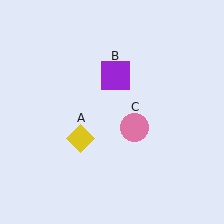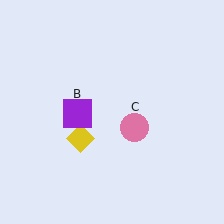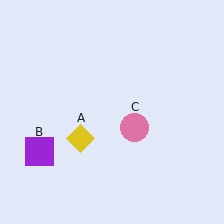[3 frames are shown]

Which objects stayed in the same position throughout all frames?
Yellow diamond (object A) and pink circle (object C) remained stationary.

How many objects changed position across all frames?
1 object changed position: purple square (object B).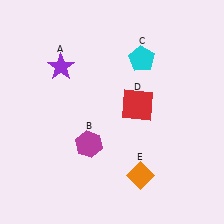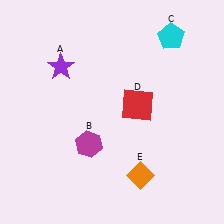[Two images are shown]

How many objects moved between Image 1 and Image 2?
1 object moved between the two images.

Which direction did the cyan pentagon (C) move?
The cyan pentagon (C) moved right.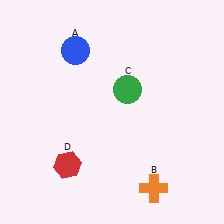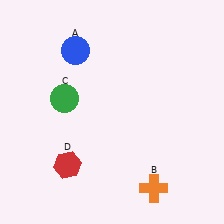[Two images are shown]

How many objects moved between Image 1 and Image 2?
1 object moved between the two images.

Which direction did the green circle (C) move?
The green circle (C) moved left.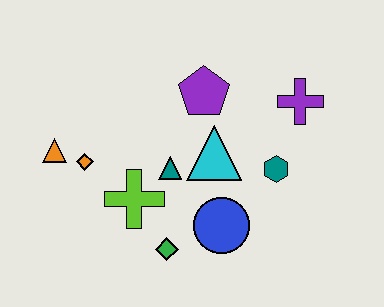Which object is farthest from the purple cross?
The orange triangle is farthest from the purple cross.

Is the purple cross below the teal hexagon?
No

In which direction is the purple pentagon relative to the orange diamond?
The purple pentagon is to the right of the orange diamond.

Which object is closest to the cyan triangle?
The teal triangle is closest to the cyan triangle.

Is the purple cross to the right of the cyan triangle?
Yes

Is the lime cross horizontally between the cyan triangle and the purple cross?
No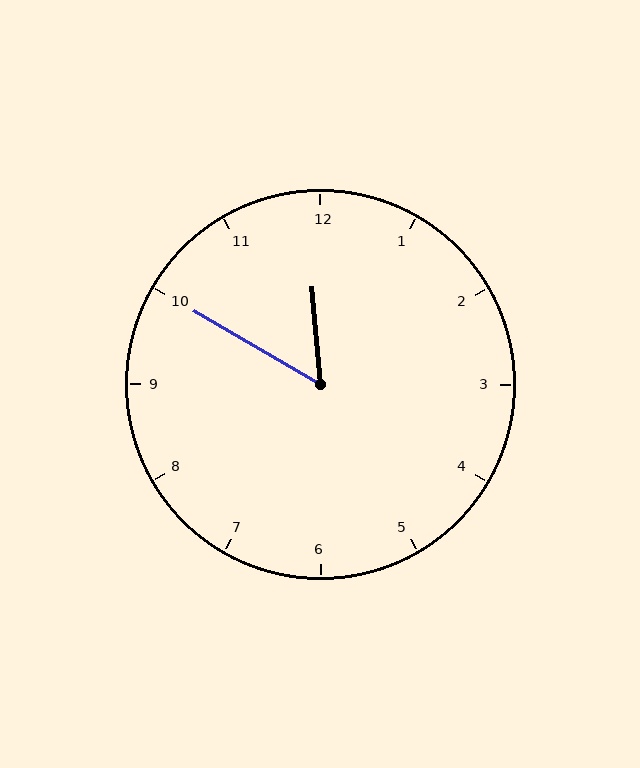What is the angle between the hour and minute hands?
Approximately 55 degrees.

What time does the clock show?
11:50.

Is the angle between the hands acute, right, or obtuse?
It is acute.